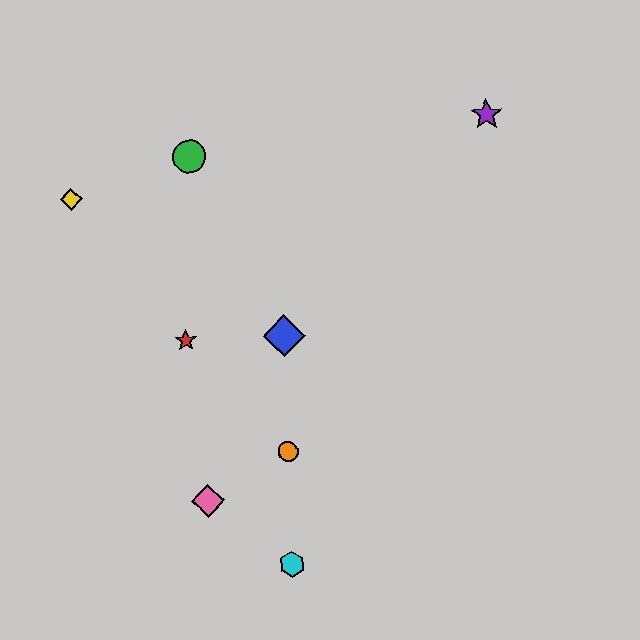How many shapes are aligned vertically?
3 shapes (the blue diamond, the orange circle, the cyan hexagon) are aligned vertically.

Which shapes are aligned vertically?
The blue diamond, the orange circle, the cyan hexagon are aligned vertically.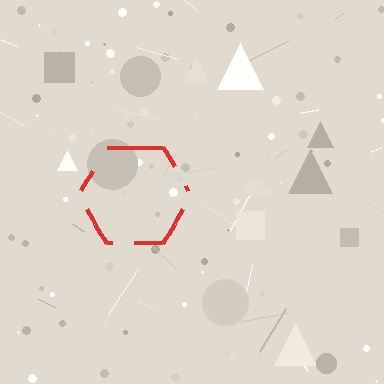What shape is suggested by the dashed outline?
The dashed outline suggests a hexagon.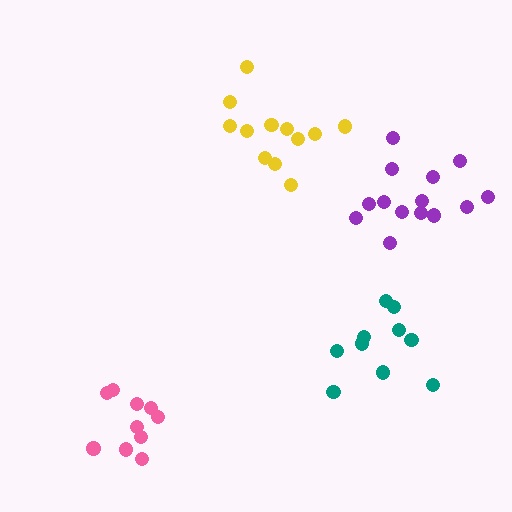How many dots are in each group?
Group 1: 12 dots, Group 2: 10 dots, Group 3: 14 dots, Group 4: 10 dots (46 total).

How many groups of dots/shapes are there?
There are 4 groups.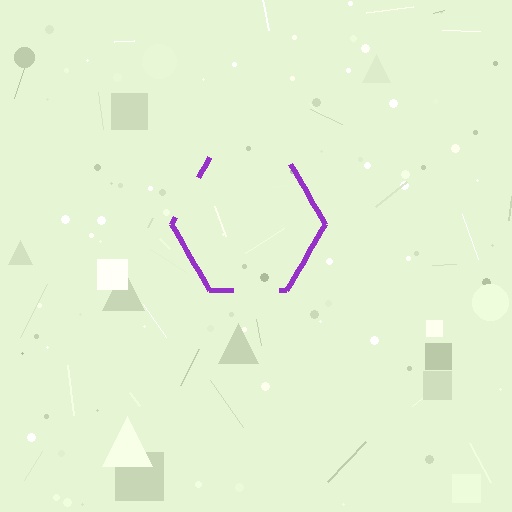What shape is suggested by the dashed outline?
The dashed outline suggests a hexagon.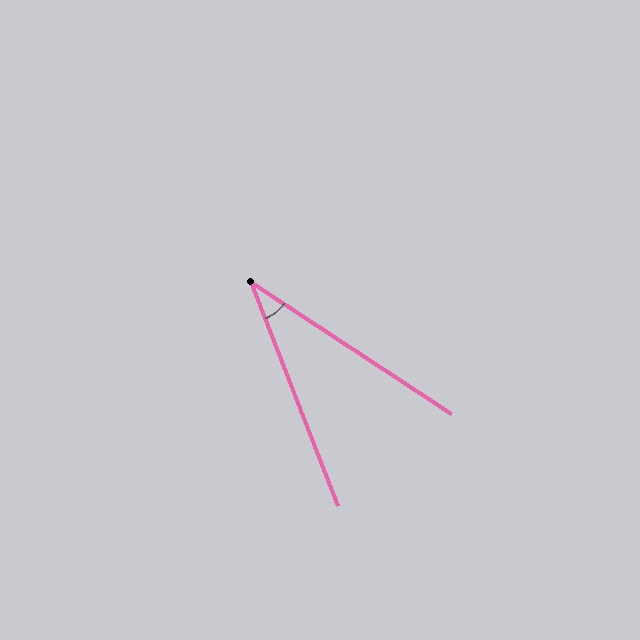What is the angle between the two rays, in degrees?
Approximately 36 degrees.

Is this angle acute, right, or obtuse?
It is acute.